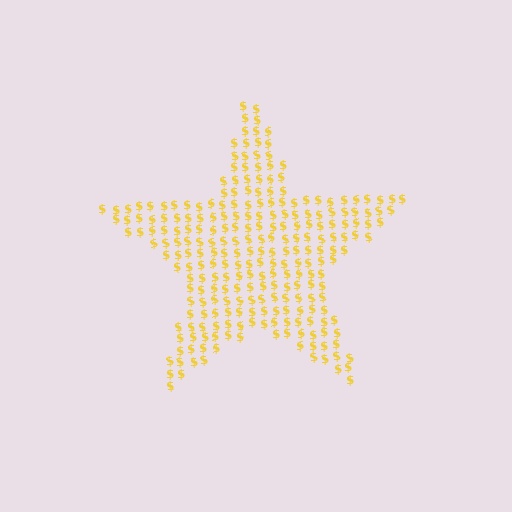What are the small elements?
The small elements are dollar signs.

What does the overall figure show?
The overall figure shows a star.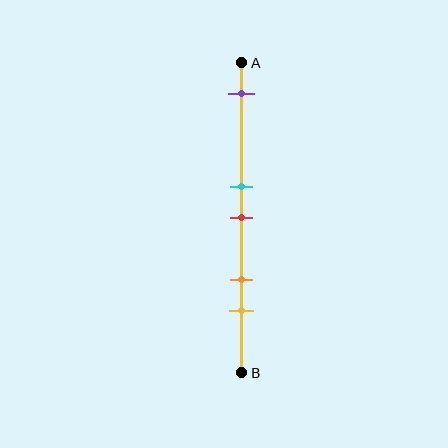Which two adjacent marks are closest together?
The cyan and red marks are the closest adjacent pair.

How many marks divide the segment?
There are 5 marks dividing the segment.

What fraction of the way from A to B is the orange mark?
The orange mark is approximately 70% (0.7) of the way from A to B.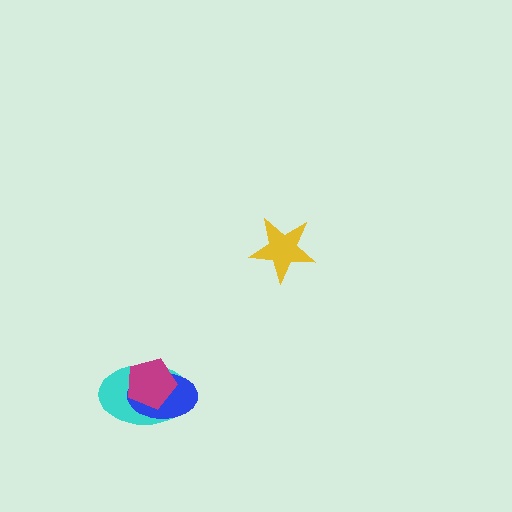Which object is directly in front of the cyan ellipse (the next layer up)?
The blue ellipse is directly in front of the cyan ellipse.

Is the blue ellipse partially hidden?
Yes, it is partially covered by another shape.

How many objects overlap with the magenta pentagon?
2 objects overlap with the magenta pentagon.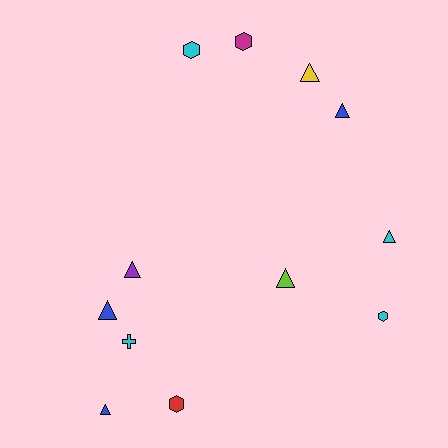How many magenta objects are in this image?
There is 1 magenta object.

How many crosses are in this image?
There is 1 cross.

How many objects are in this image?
There are 12 objects.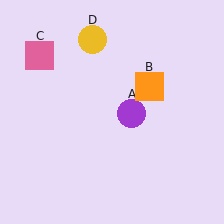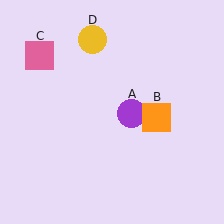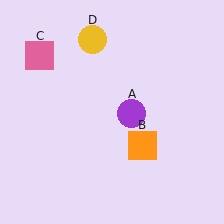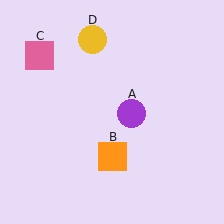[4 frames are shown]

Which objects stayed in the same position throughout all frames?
Purple circle (object A) and pink square (object C) and yellow circle (object D) remained stationary.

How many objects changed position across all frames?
1 object changed position: orange square (object B).